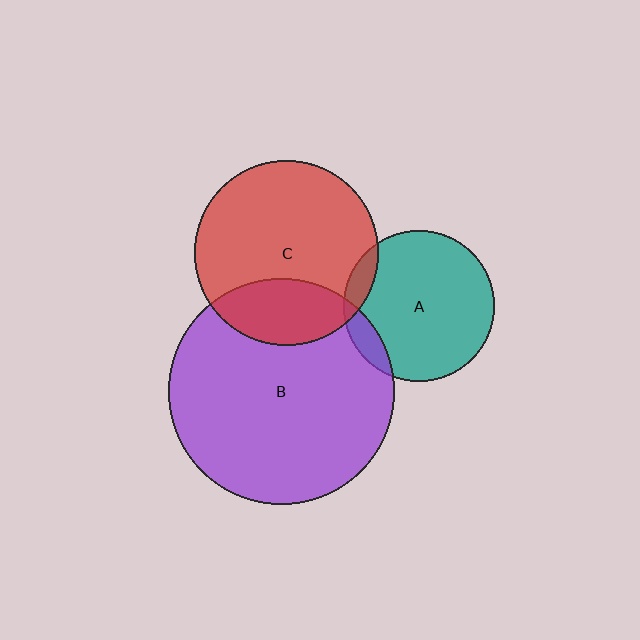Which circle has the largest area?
Circle B (purple).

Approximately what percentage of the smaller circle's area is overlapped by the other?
Approximately 25%.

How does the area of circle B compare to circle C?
Approximately 1.5 times.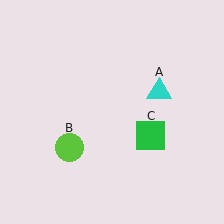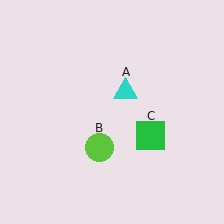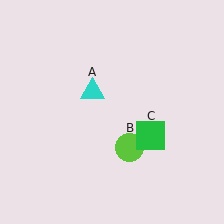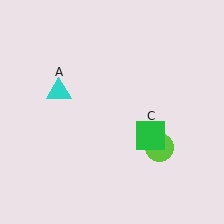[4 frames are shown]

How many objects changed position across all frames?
2 objects changed position: cyan triangle (object A), lime circle (object B).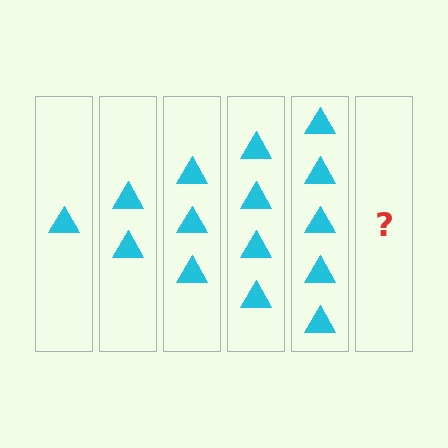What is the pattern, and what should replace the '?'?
The pattern is that each step adds one more triangle. The '?' should be 6 triangles.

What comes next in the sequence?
The next element should be 6 triangles.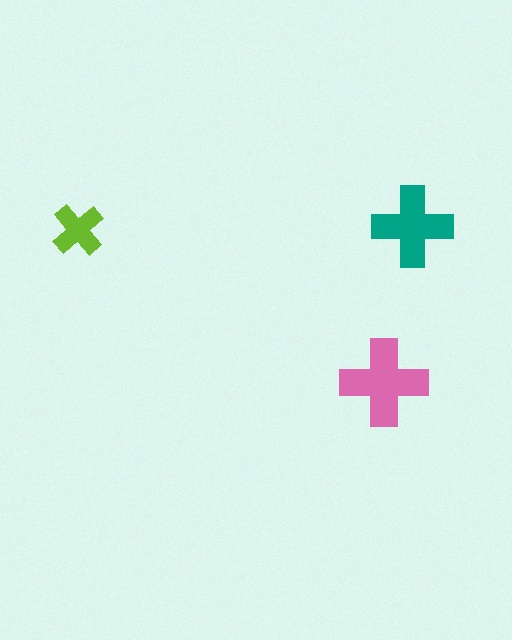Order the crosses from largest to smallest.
the pink one, the teal one, the lime one.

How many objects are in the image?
There are 3 objects in the image.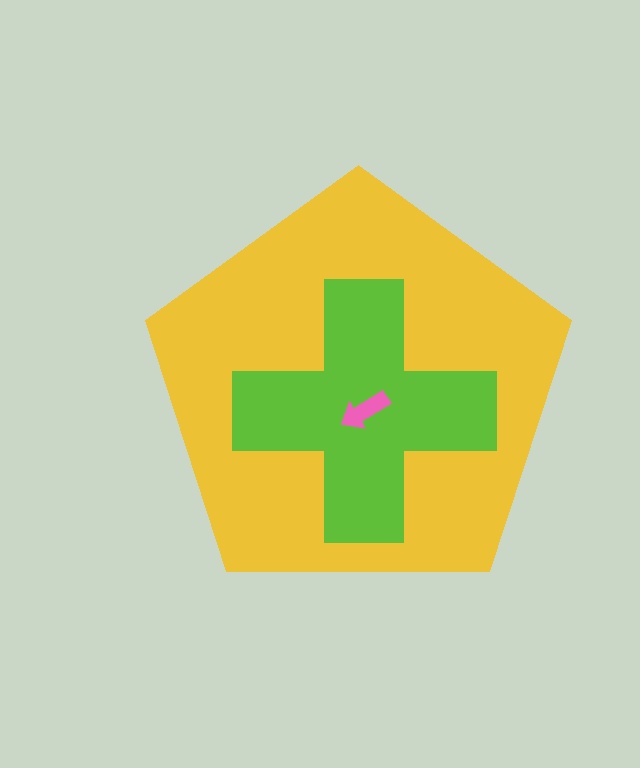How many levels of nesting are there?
3.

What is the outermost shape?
The yellow pentagon.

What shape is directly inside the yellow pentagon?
The lime cross.